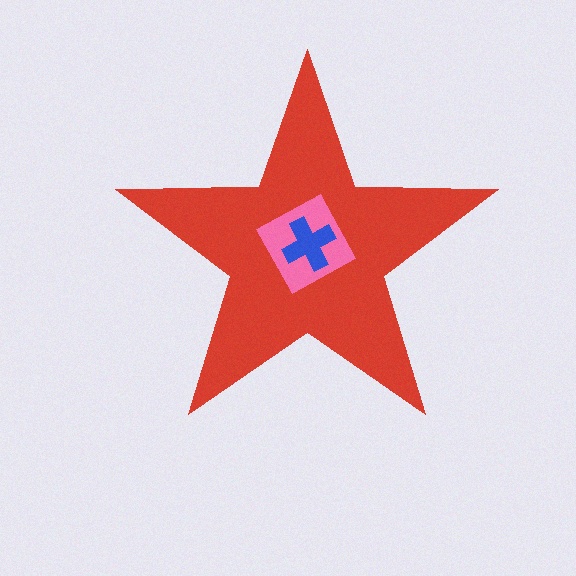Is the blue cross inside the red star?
Yes.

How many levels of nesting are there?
3.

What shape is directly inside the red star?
The pink diamond.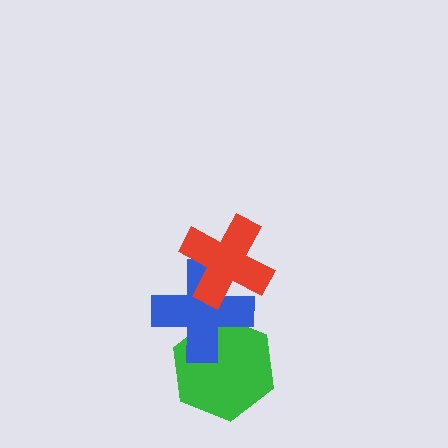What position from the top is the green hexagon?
The green hexagon is 3rd from the top.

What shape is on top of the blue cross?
The red cross is on top of the blue cross.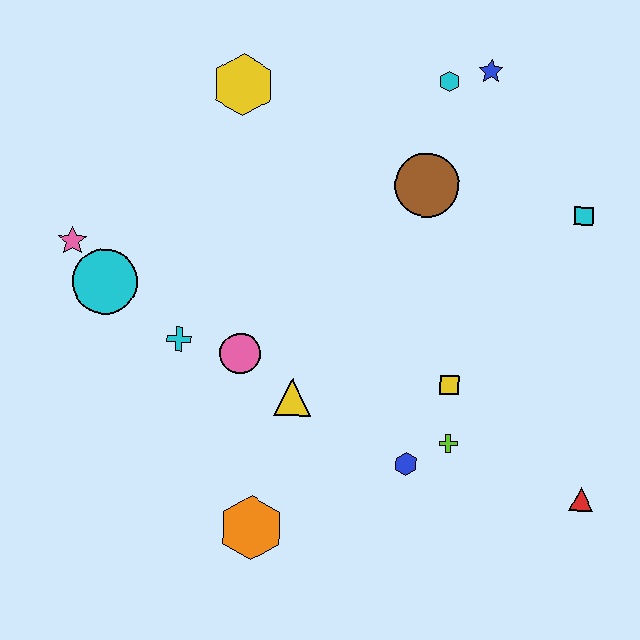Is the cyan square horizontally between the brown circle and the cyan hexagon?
No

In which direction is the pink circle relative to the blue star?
The pink circle is below the blue star.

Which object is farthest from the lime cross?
The pink star is farthest from the lime cross.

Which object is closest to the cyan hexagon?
The blue star is closest to the cyan hexagon.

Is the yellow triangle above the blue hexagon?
Yes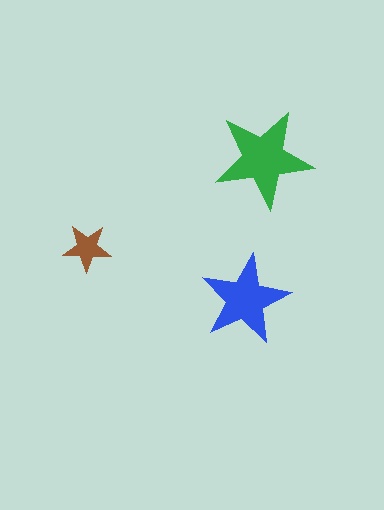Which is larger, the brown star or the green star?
The green one.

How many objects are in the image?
There are 3 objects in the image.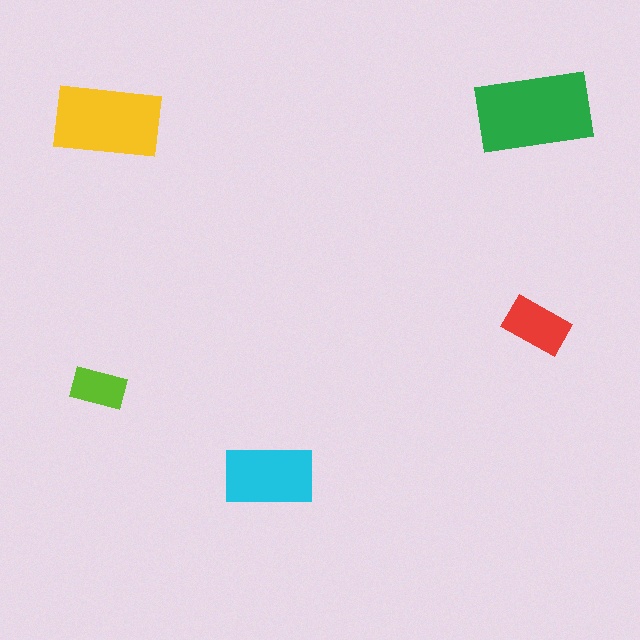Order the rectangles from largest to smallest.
the green one, the yellow one, the cyan one, the red one, the lime one.